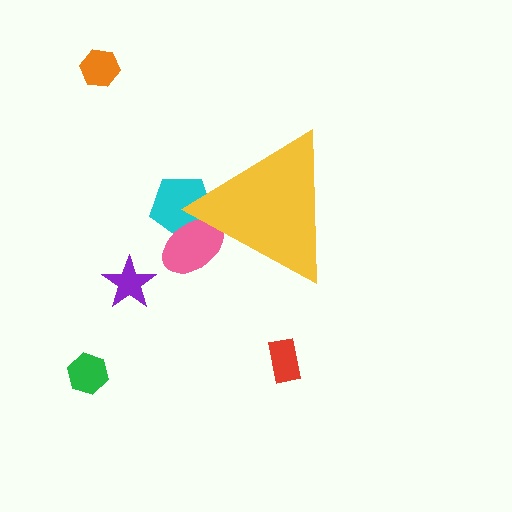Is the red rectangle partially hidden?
No, the red rectangle is fully visible.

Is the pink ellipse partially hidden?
Yes, the pink ellipse is partially hidden behind the yellow triangle.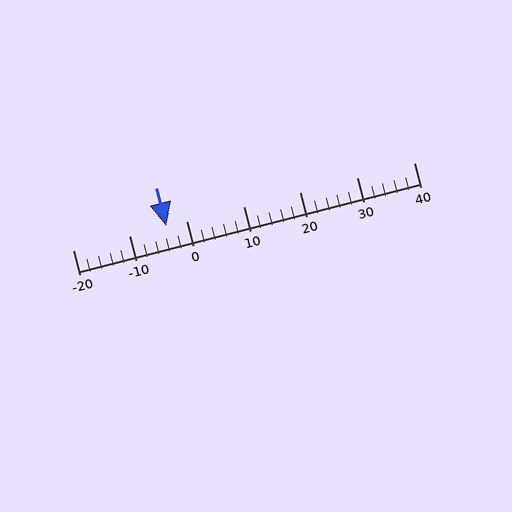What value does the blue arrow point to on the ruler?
The blue arrow points to approximately -4.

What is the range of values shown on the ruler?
The ruler shows values from -20 to 40.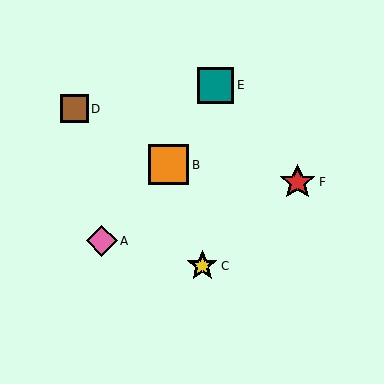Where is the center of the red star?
The center of the red star is at (297, 182).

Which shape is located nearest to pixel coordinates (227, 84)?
The teal square (labeled E) at (216, 85) is nearest to that location.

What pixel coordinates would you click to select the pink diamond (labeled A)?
Click at (102, 241) to select the pink diamond A.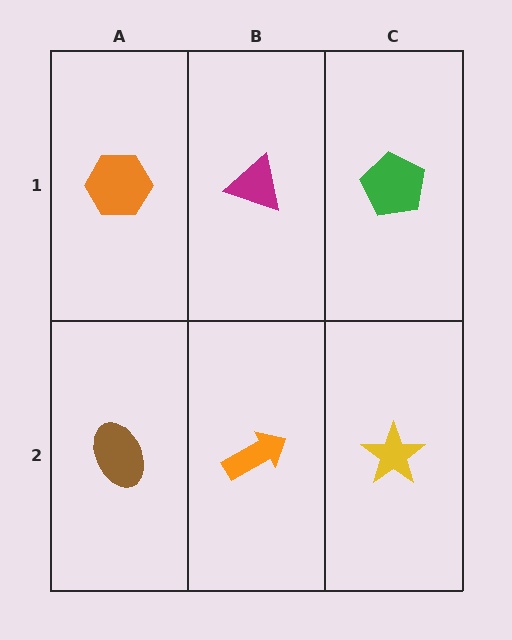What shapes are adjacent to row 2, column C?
A green pentagon (row 1, column C), an orange arrow (row 2, column B).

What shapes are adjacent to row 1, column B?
An orange arrow (row 2, column B), an orange hexagon (row 1, column A), a green pentagon (row 1, column C).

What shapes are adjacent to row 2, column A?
An orange hexagon (row 1, column A), an orange arrow (row 2, column B).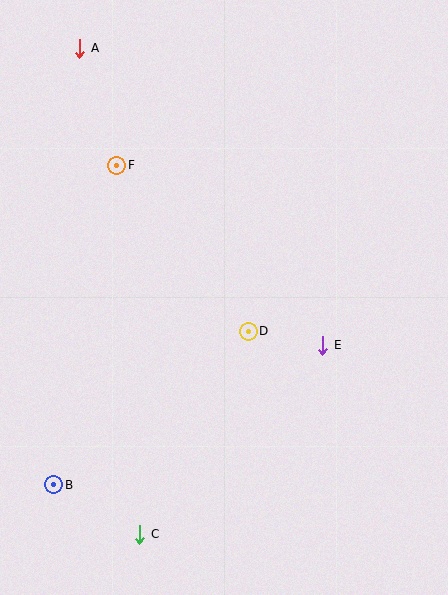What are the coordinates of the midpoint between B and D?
The midpoint between B and D is at (151, 408).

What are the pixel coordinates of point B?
Point B is at (54, 485).